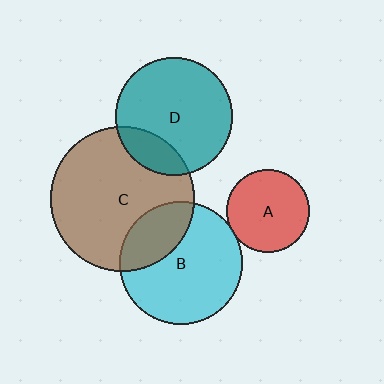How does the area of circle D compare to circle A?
Approximately 2.0 times.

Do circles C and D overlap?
Yes.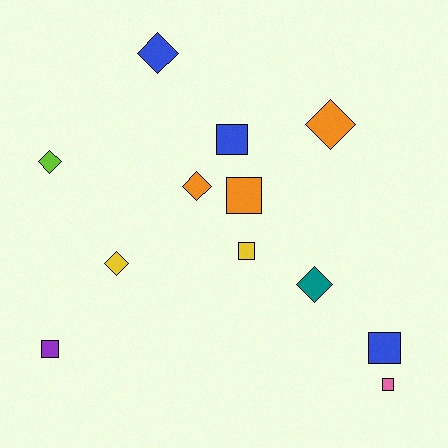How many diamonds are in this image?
There are 6 diamonds.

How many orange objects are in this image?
There are 3 orange objects.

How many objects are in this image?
There are 12 objects.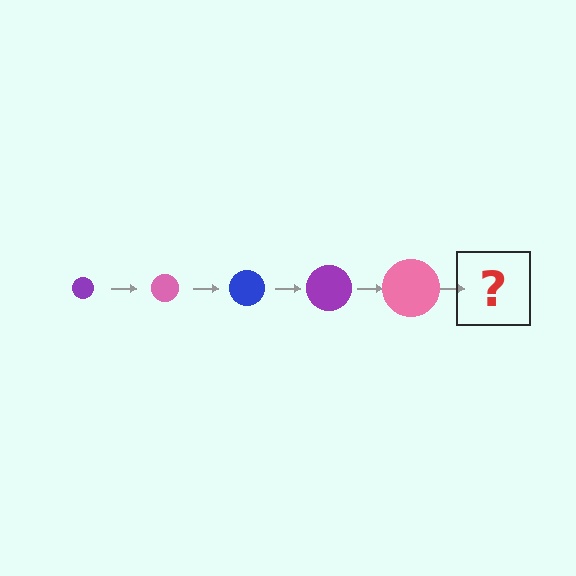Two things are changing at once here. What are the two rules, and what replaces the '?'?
The two rules are that the circle grows larger each step and the color cycles through purple, pink, and blue. The '?' should be a blue circle, larger than the previous one.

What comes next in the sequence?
The next element should be a blue circle, larger than the previous one.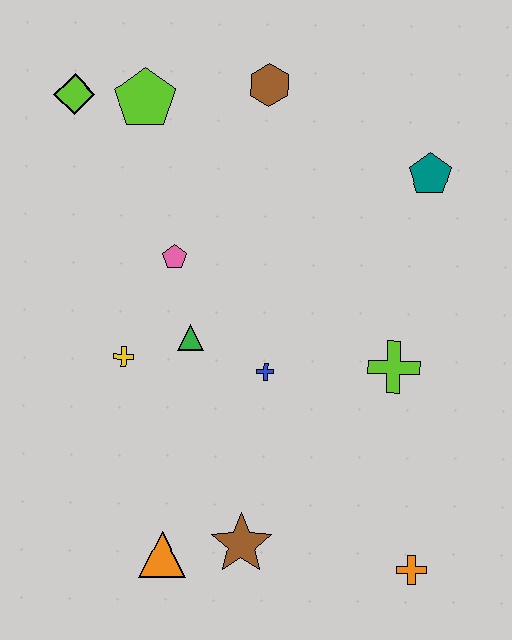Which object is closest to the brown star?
The orange triangle is closest to the brown star.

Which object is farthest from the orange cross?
The lime diamond is farthest from the orange cross.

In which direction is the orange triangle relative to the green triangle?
The orange triangle is below the green triangle.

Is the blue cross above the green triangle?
No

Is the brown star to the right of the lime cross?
No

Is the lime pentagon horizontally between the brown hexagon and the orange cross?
No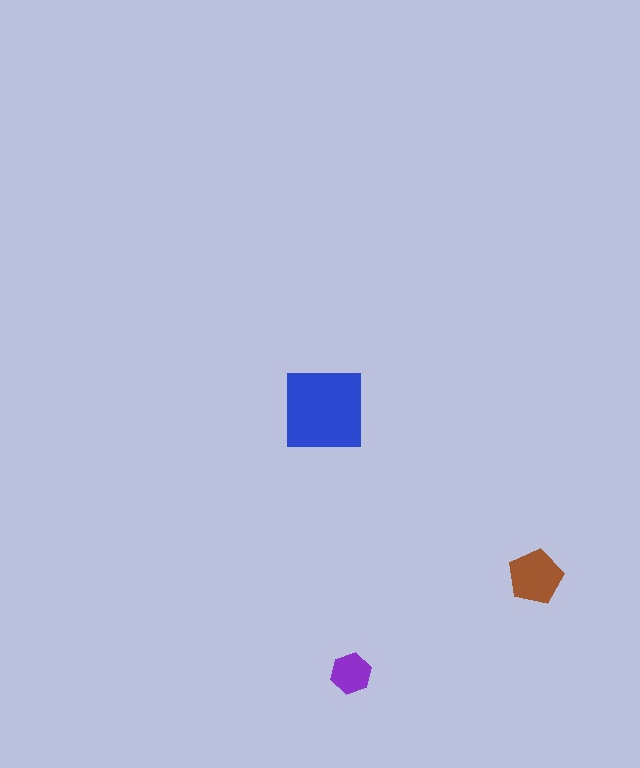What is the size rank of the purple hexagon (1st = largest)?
3rd.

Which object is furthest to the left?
The blue square is leftmost.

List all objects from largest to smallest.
The blue square, the brown pentagon, the purple hexagon.